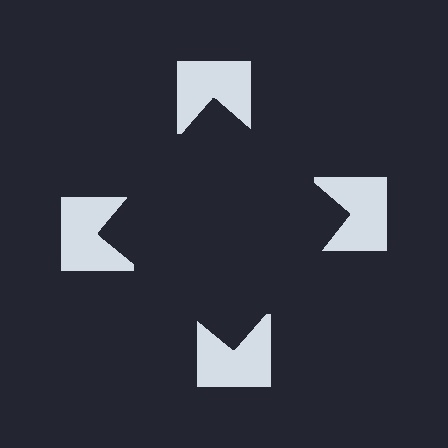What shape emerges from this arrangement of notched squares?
An illusory square — its edges are inferred from the aligned wedge cuts in the notched squares, not physically drawn.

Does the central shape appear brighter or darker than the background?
It typically appears slightly darker than the background, even though no actual brightness change is drawn.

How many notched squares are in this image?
There are 4 — one at each vertex of the illusory square.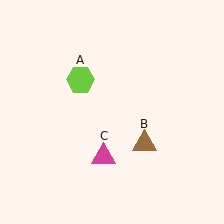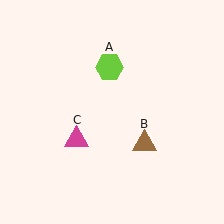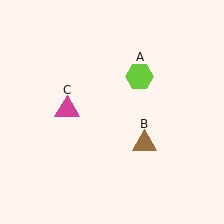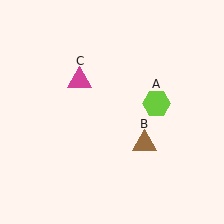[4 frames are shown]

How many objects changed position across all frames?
2 objects changed position: lime hexagon (object A), magenta triangle (object C).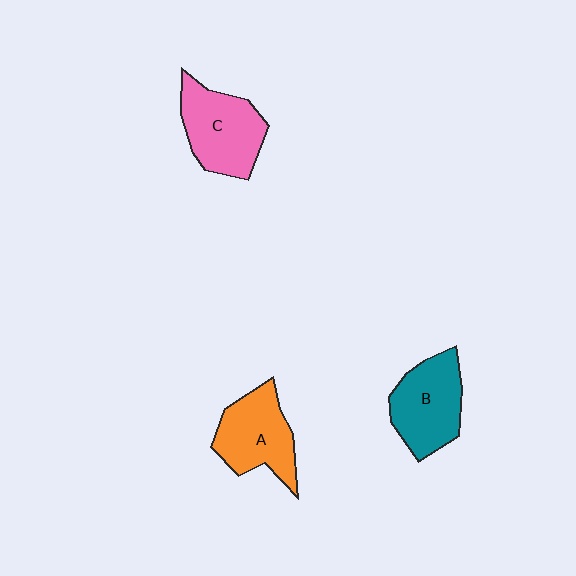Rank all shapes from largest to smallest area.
From largest to smallest: C (pink), B (teal), A (orange).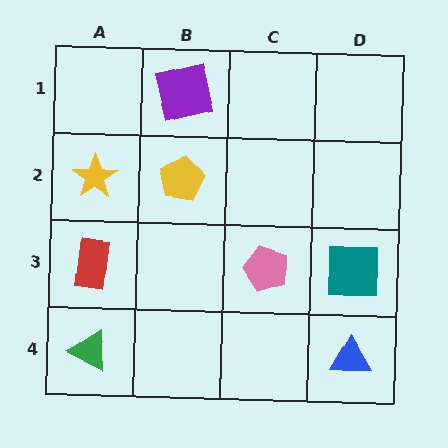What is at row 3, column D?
A teal square.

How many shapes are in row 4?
2 shapes.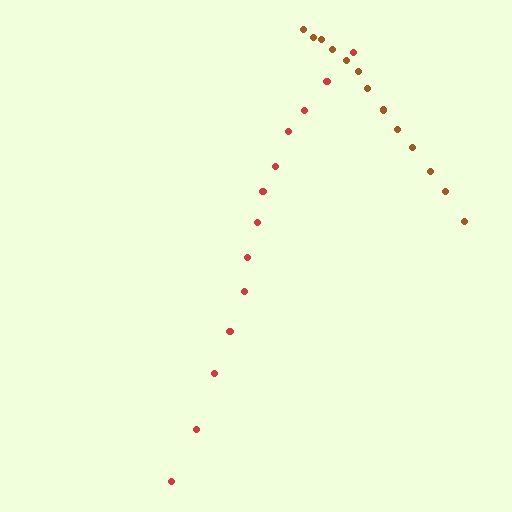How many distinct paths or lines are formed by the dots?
There are 2 distinct paths.